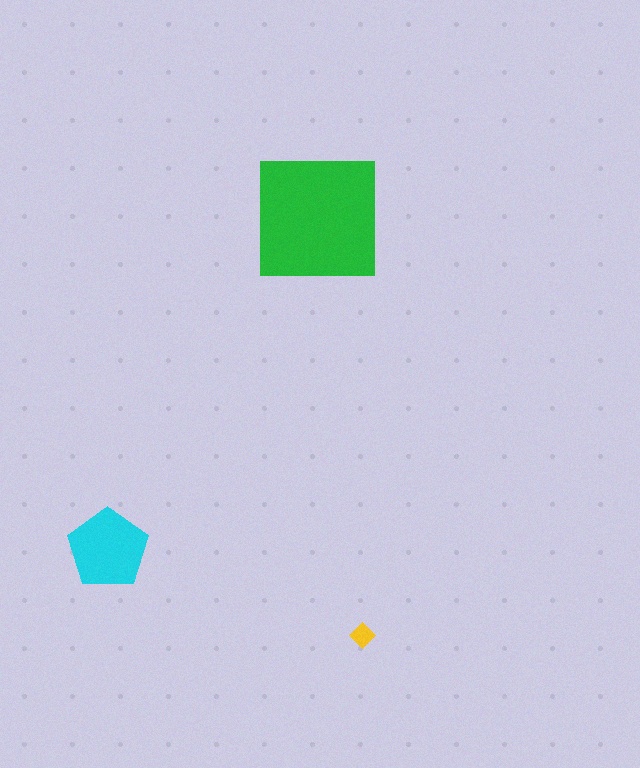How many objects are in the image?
There are 3 objects in the image.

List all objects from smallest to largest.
The yellow diamond, the cyan pentagon, the green square.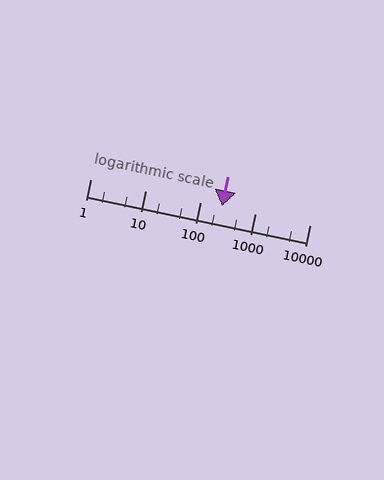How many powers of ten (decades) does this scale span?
The scale spans 4 decades, from 1 to 10000.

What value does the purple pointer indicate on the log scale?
The pointer indicates approximately 250.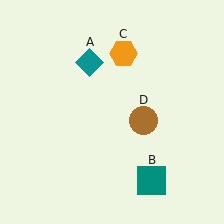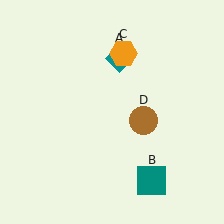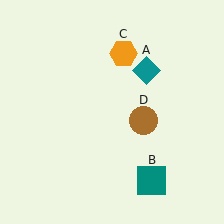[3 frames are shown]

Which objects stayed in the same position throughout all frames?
Teal square (object B) and orange hexagon (object C) and brown circle (object D) remained stationary.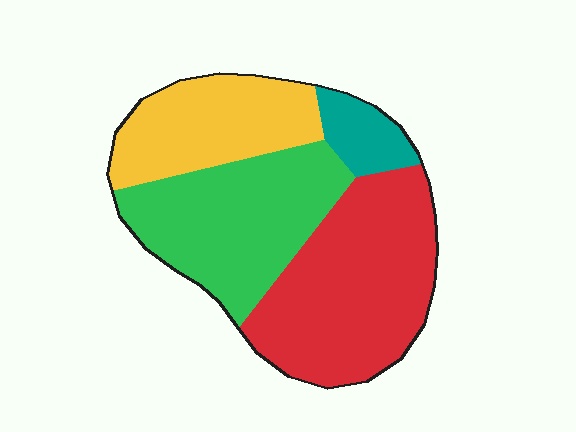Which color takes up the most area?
Red, at roughly 40%.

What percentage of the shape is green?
Green takes up about one third (1/3) of the shape.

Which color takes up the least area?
Teal, at roughly 10%.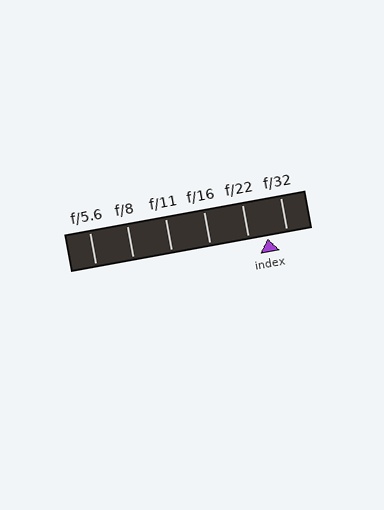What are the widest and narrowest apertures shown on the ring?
The widest aperture shown is f/5.6 and the narrowest is f/32.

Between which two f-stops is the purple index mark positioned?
The index mark is between f/22 and f/32.